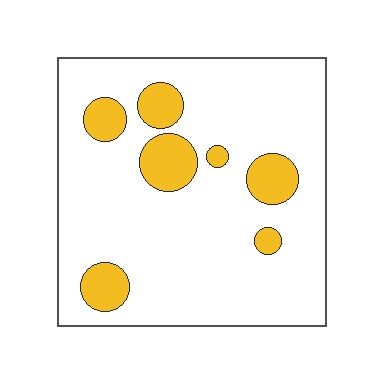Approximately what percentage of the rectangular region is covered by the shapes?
Approximately 15%.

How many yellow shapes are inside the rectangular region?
7.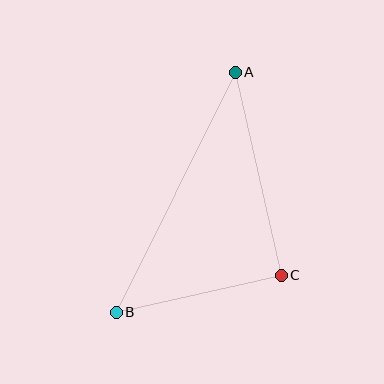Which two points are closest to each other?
Points B and C are closest to each other.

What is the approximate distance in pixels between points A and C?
The distance between A and C is approximately 208 pixels.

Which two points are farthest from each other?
Points A and B are farthest from each other.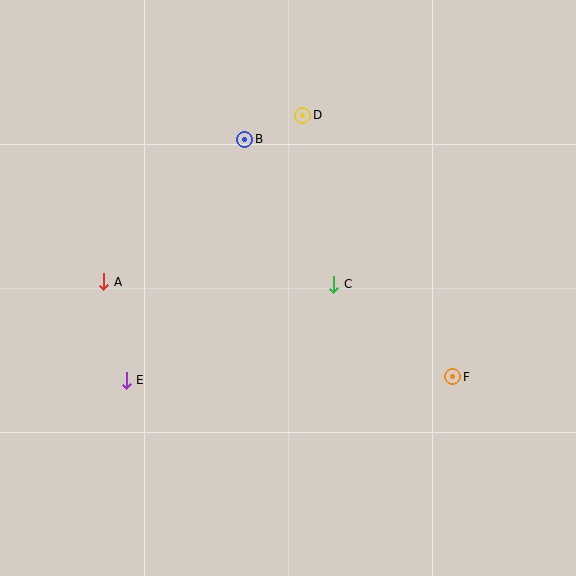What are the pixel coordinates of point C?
Point C is at (334, 284).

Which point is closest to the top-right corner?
Point D is closest to the top-right corner.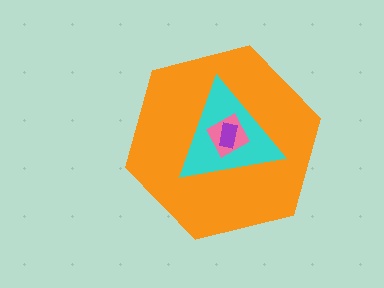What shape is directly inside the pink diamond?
The purple rectangle.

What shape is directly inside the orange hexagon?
The cyan triangle.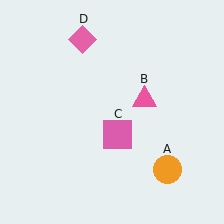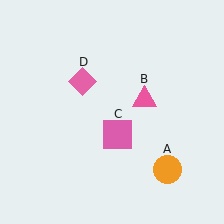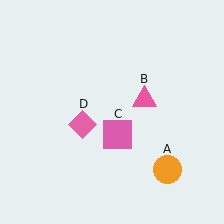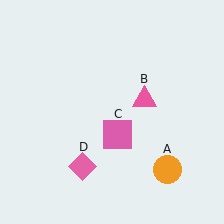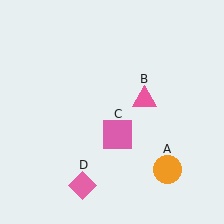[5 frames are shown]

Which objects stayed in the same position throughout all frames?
Orange circle (object A) and pink triangle (object B) and pink square (object C) remained stationary.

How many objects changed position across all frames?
1 object changed position: pink diamond (object D).